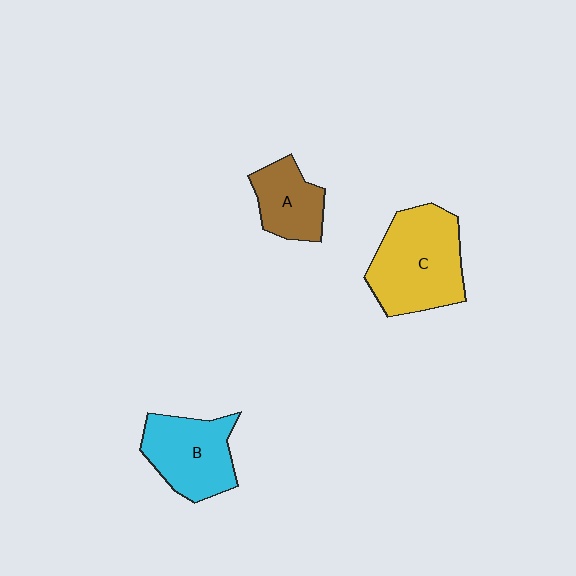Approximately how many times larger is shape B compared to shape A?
Approximately 1.4 times.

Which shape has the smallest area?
Shape A (brown).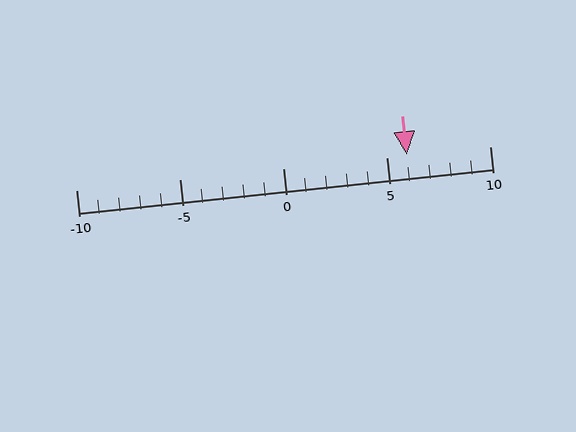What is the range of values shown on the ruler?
The ruler shows values from -10 to 10.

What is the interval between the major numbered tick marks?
The major tick marks are spaced 5 units apart.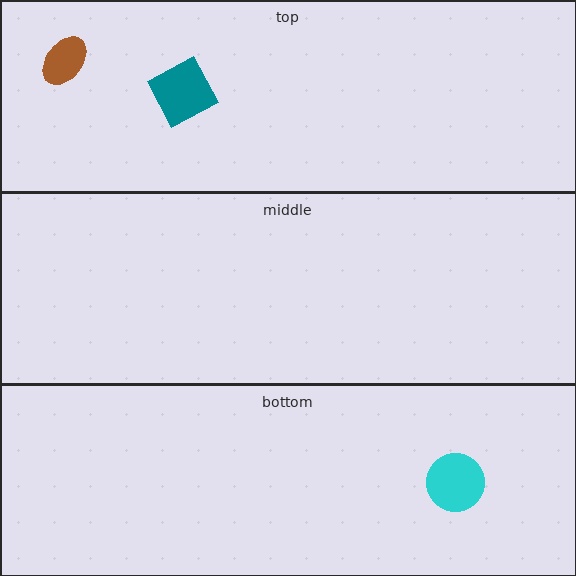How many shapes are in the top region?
2.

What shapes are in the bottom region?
The cyan circle.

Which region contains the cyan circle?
The bottom region.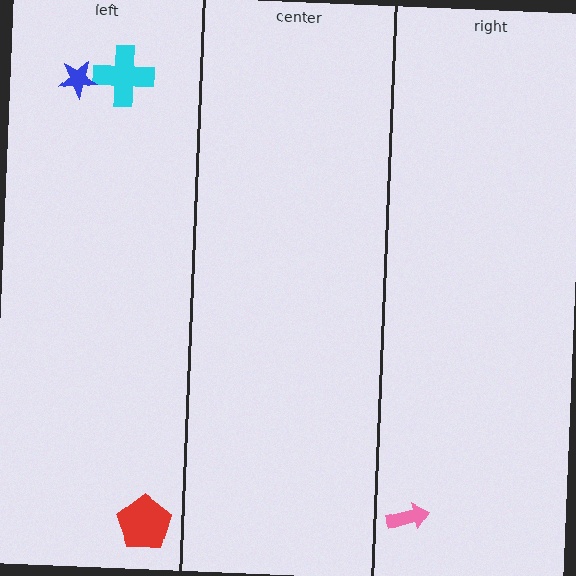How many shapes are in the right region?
1.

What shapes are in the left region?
The red pentagon, the cyan cross, the blue star.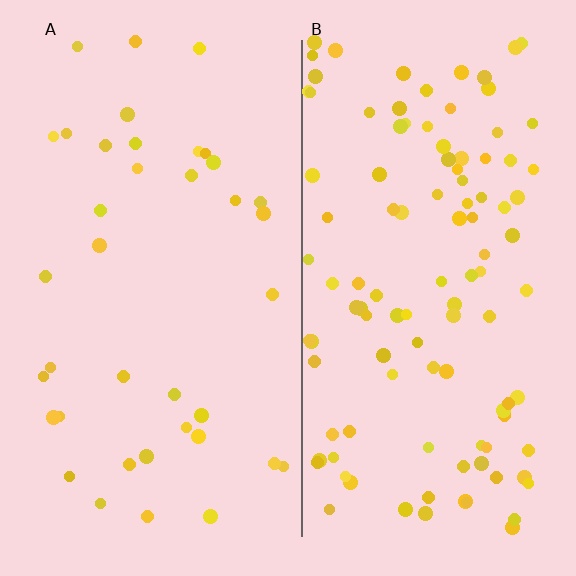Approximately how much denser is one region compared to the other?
Approximately 2.9× — region B over region A.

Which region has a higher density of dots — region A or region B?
B (the right).